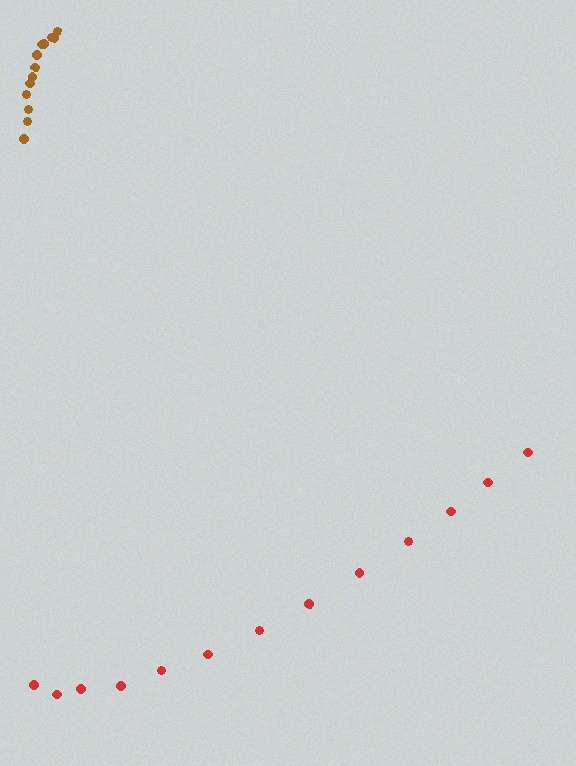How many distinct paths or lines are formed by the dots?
There are 2 distinct paths.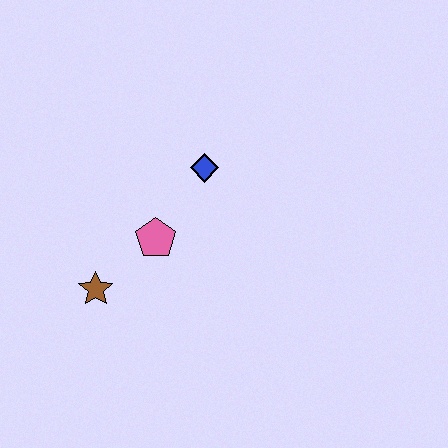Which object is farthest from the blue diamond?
The brown star is farthest from the blue diamond.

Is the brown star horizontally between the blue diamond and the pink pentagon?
No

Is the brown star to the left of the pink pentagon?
Yes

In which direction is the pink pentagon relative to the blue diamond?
The pink pentagon is below the blue diamond.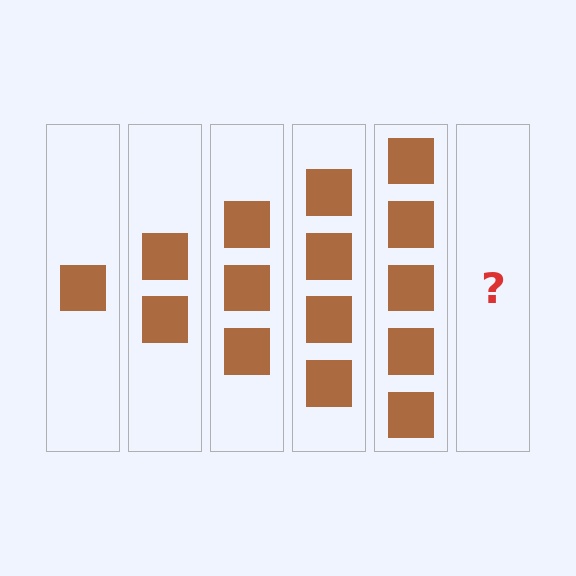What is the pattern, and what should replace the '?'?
The pattern is that each step adds one more square. The '?' should be 6 squares.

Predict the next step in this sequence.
The next step is 6 squares.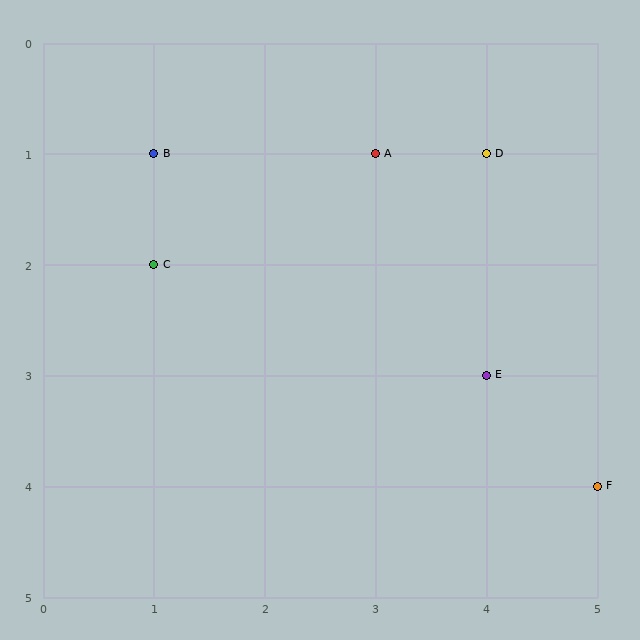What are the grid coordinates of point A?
Point A is at grid coordinates (3, 1).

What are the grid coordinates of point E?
Point E is at grid coordinates (4, 3).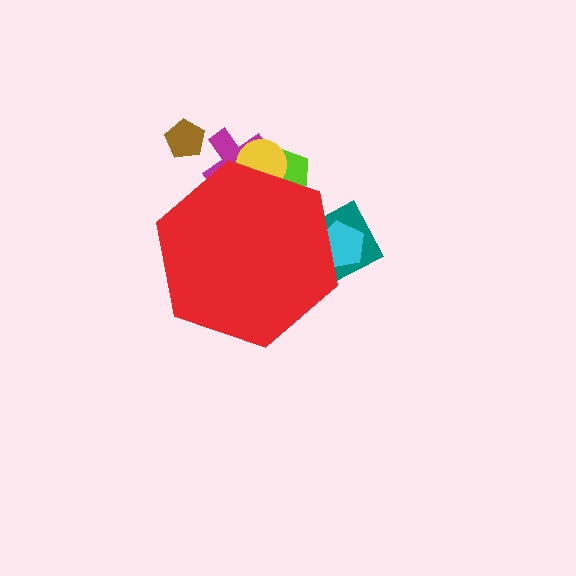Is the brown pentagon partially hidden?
No, the brown pentagon is fully visible.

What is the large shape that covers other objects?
A red hexagon.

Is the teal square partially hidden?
Yes, the teal square is partially hidden behind the red hexagon.